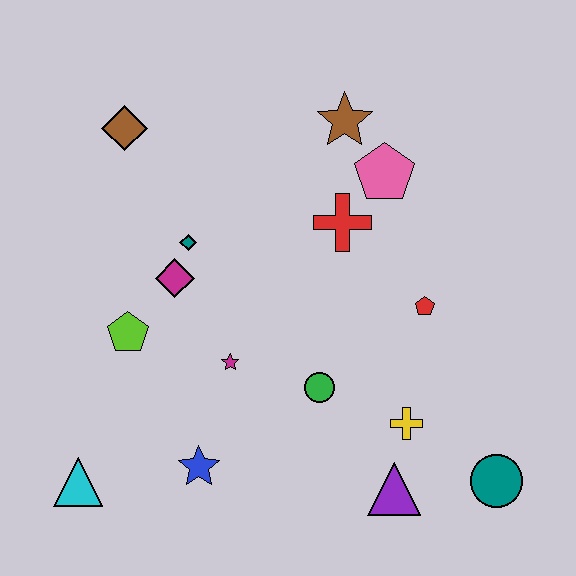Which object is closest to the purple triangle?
The yellow cross is closest to the purple triangle.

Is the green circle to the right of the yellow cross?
No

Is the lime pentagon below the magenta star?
No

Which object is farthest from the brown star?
The cyan triangle is farthest from the brown star.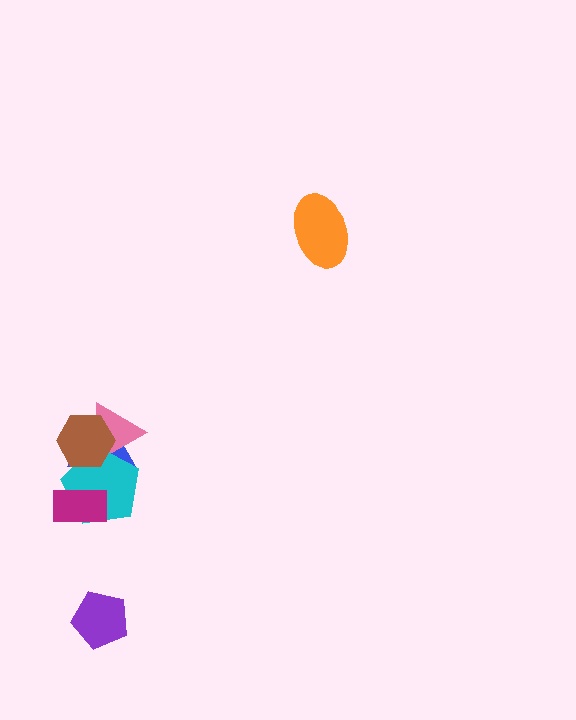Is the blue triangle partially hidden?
Yes, it is partially covered by another shape.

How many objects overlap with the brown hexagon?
3 objects overlap with the brown hexagon.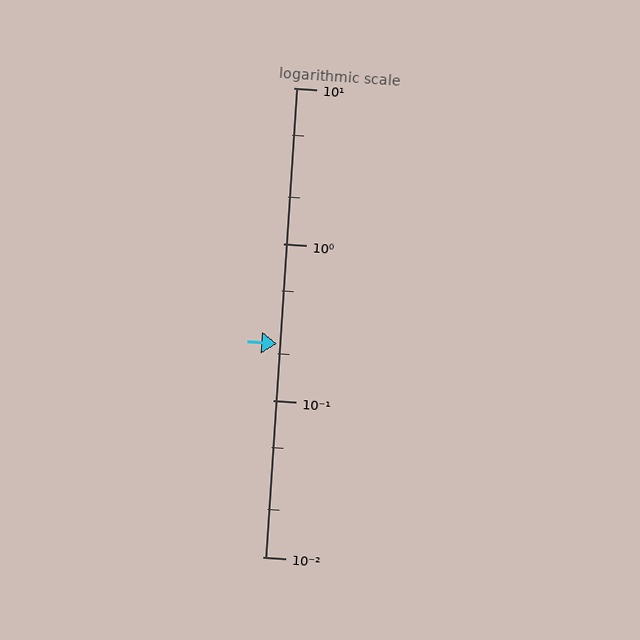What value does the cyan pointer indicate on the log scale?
The pointer indicates approximately 0.23.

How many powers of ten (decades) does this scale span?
The scale spans 3 decades, from 0.01 to 10.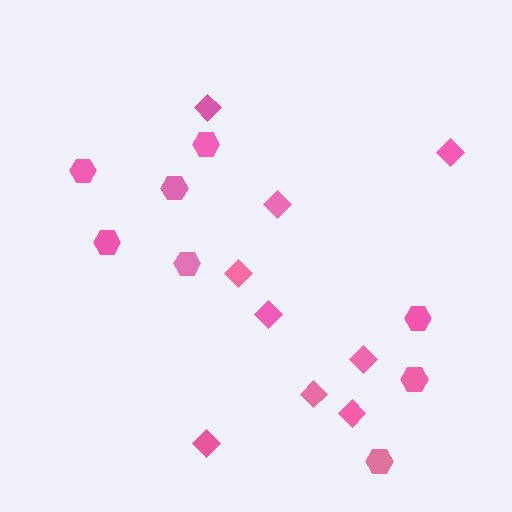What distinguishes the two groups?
There are 2 groups: one group of hexagons (8) and one group of diamonds (9).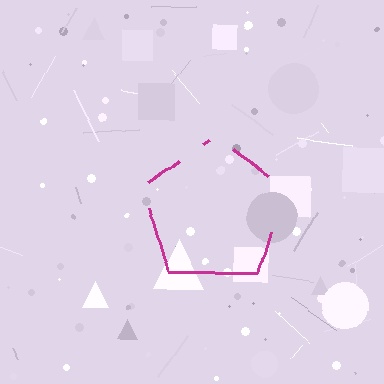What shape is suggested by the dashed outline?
The dashed outline suggests a pentagon.